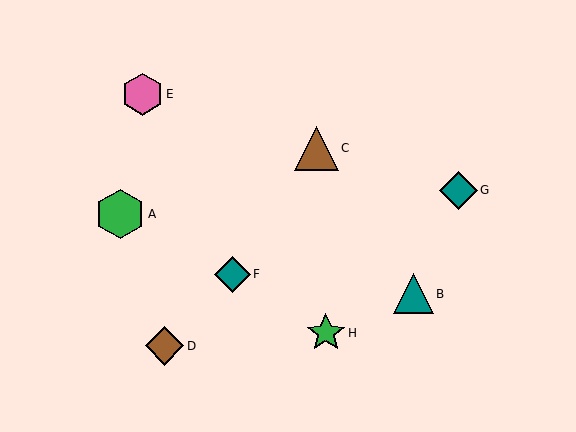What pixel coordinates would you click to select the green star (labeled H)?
Click at (326, 333) to select the green star H.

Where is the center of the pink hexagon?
The center of the pink hexagon is at (142, 94).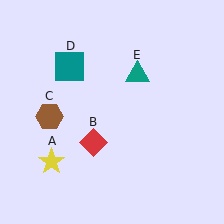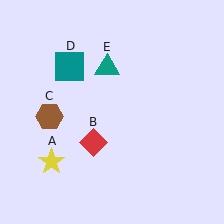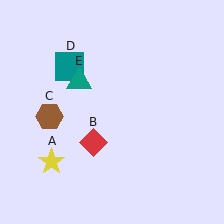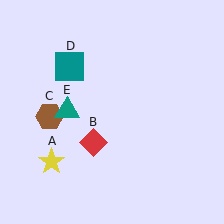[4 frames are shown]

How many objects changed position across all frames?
1 object changed position: teal triangle (object E).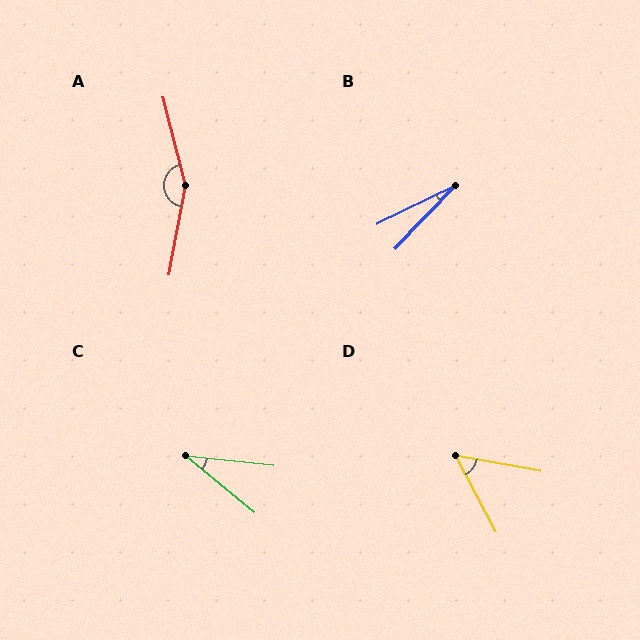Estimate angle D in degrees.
Approximately 52 degrees.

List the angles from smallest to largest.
B (20°), C (33°), D (52°), A (155°).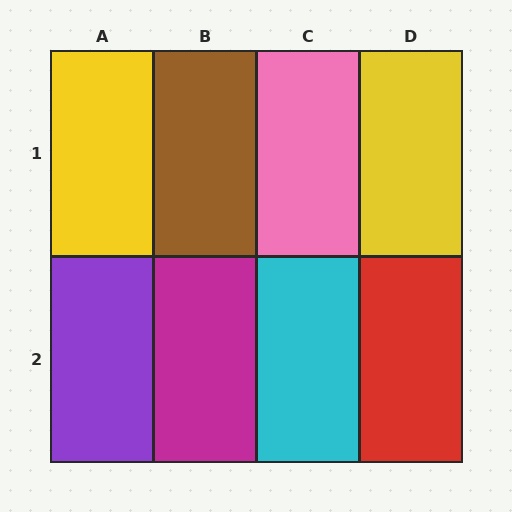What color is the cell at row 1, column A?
Yellow.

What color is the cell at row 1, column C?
Pink.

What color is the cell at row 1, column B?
Brown.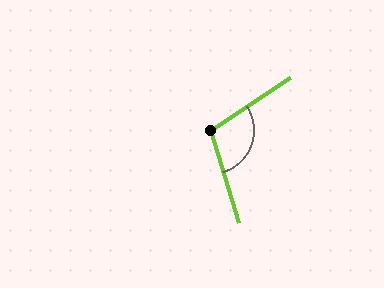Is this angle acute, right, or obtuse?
It is obtuse.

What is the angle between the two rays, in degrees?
Approximately 107 degrees.